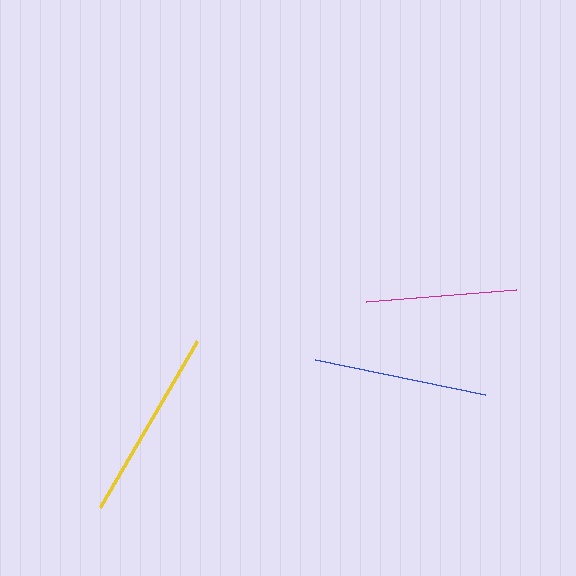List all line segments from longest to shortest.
From longest to shortest: yellow, blue, magenta.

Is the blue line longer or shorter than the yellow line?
The yellow line is longer than the blue line.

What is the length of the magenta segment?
The magenta segment is approximately 151 pixels long.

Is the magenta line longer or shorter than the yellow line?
The yellow line is longer than the magenta line.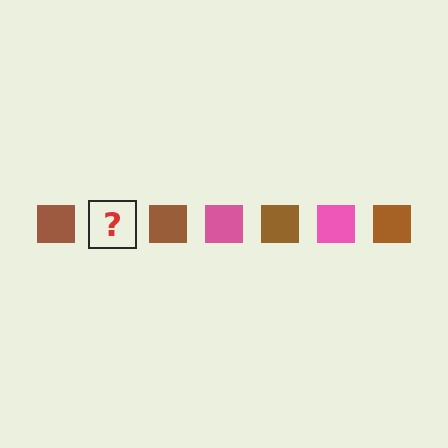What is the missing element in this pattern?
The missing element is a pink square.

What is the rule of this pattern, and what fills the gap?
The rule is that the pattern cycles through brown, pink squares. The gap should be filled with a pink square.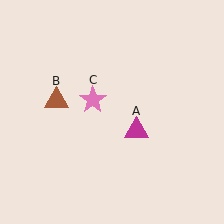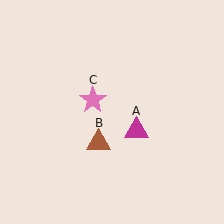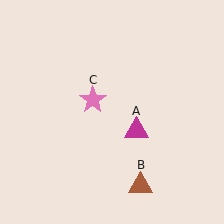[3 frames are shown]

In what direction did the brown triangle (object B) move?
The brown triangle (object B) moved down and to the right.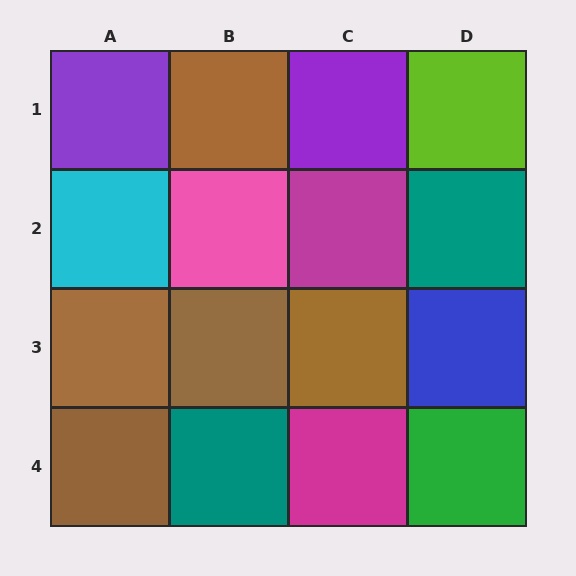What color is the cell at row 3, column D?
Blue.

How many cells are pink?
1 cell is pink.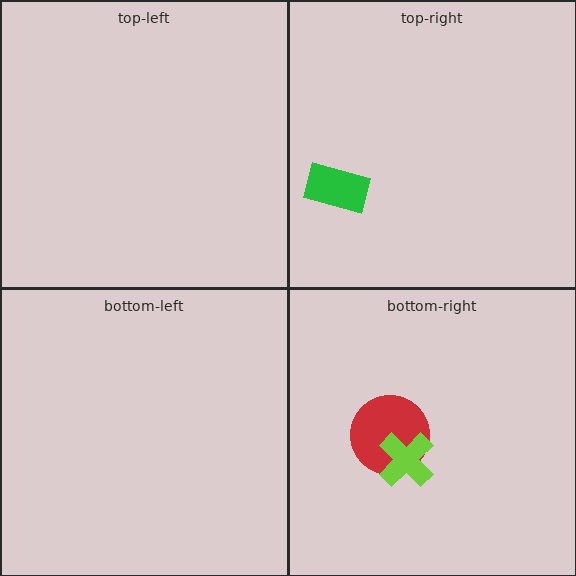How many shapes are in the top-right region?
1.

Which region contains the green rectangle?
The top-right region.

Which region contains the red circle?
The bottom-right region.